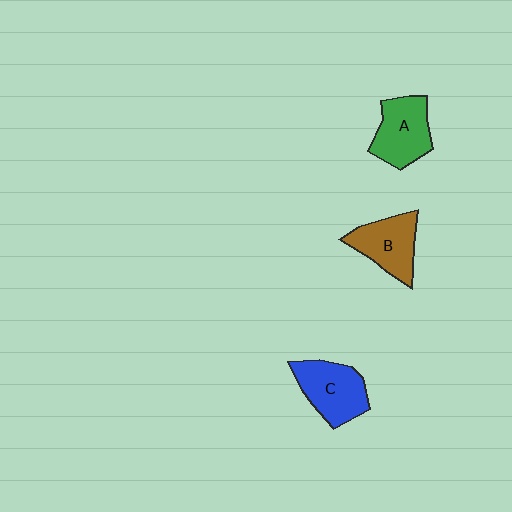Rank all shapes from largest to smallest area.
From largest to smallest: C (blue), A (green), B (brown).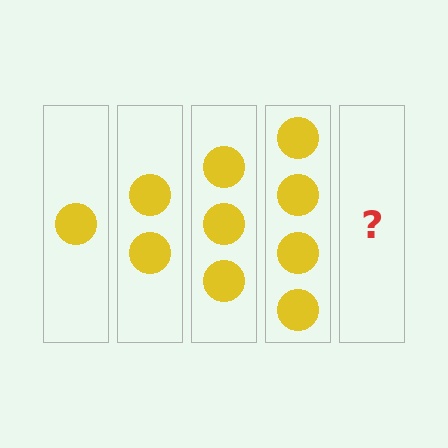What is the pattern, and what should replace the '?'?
The pattern is that each step adds one more circle. The '?' should be 5 circles.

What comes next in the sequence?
The next element should be 5 circles.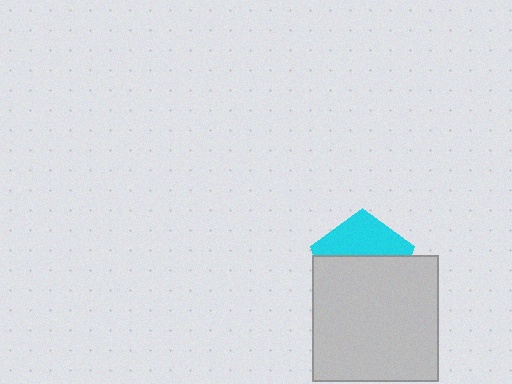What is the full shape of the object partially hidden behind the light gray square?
The partially hidden object is a cyan pentagon.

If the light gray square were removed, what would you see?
You would see the complete cyan pentagon.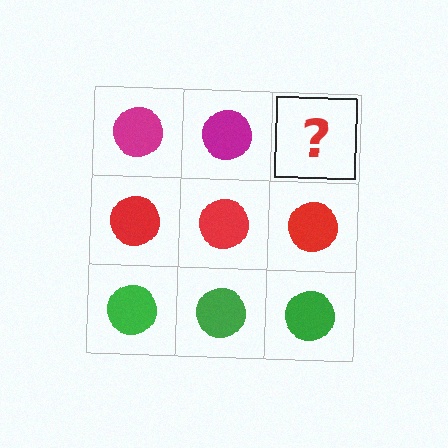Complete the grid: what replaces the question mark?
The question mark should be replaced with a magenta circle.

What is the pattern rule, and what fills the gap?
The rule is that each row has a consistent color. The gap should be filled with a magenta circle.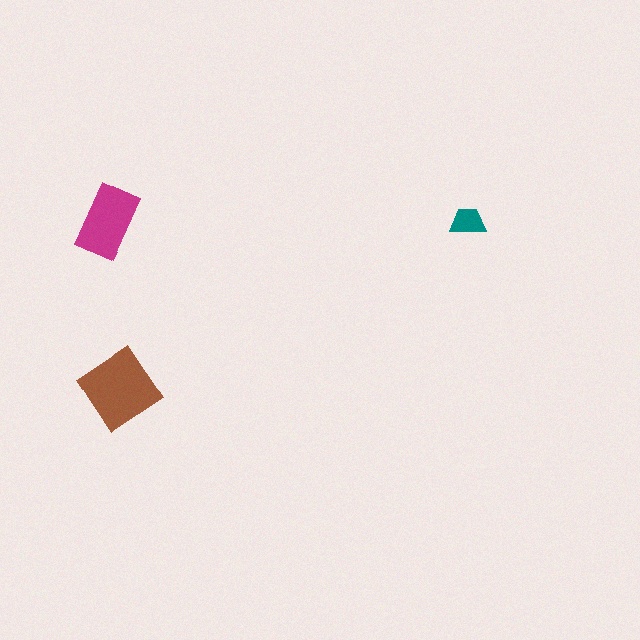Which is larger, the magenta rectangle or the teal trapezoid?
The magenta rectangle.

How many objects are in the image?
There are 3 objects in the image.